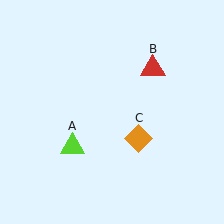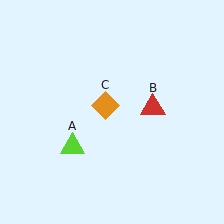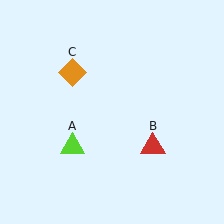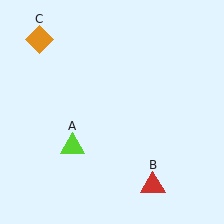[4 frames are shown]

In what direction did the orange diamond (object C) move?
The orange diamond (object C) moved up and to the left.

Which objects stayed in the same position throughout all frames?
Lime triangle (object A) remained stationary.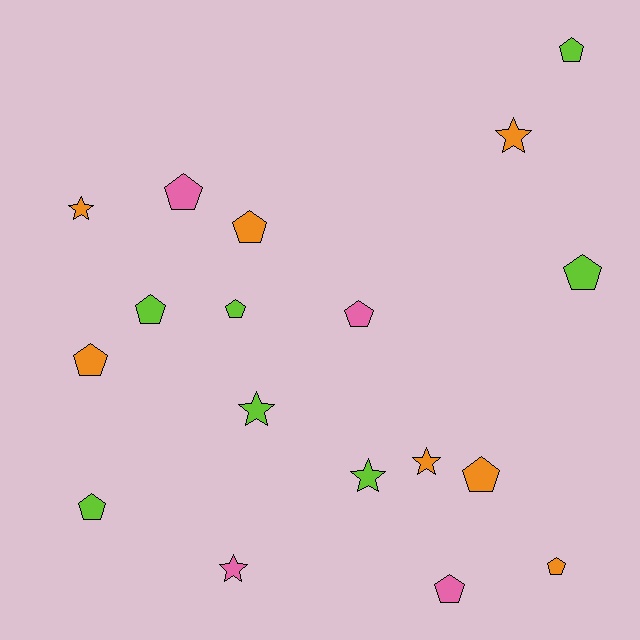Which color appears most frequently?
Orange, with 7 objects.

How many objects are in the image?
There are 18 objects.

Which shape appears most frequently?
Pentagon, with 12 objects.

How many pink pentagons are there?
There are 3 pink pentagons.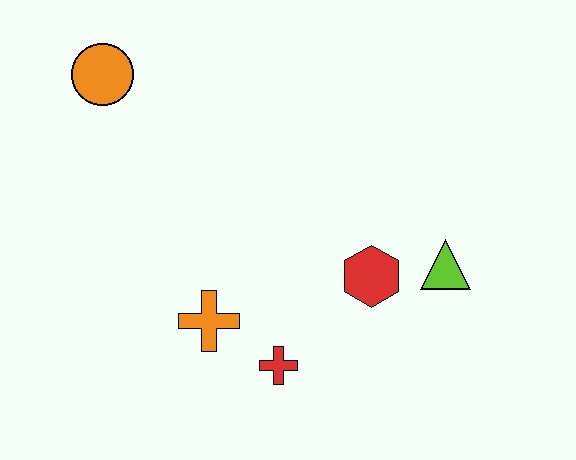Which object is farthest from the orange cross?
The orange circle is farthest from the orange cross.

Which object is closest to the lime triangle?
The red hexagon is closest to the lime triangle.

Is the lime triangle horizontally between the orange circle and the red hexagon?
No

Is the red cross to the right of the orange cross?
Yes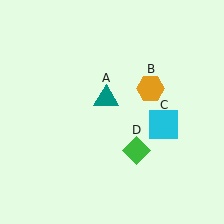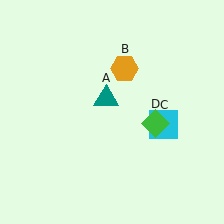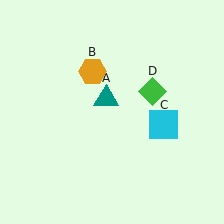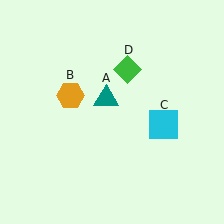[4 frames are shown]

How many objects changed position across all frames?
2 objects changed position: orange hexagon (object B), green diamond (object D).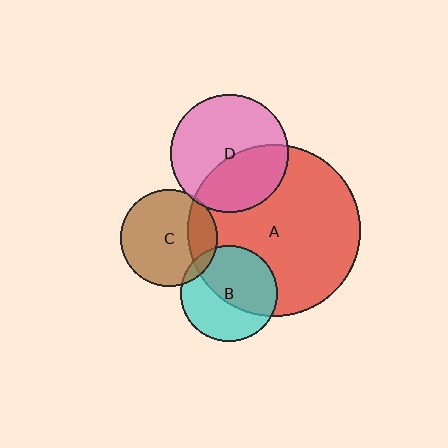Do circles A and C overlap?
Yes.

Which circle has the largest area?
Circle A (red).